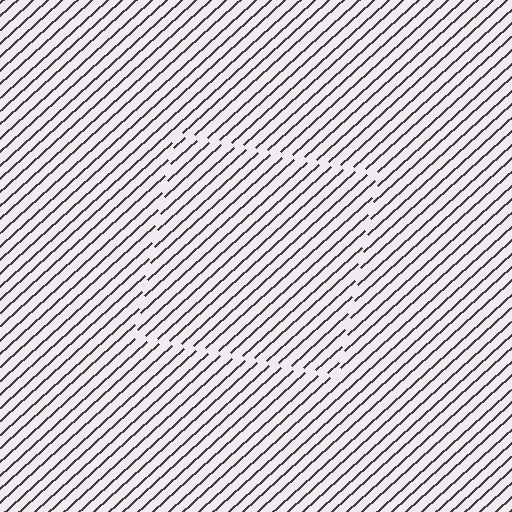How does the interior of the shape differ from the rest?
The interior of the shape contains the same grating, shifted by half a period — the contour is defined by the phase discontinuity where line-ends from the inner and outer gratings abut.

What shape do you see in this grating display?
An illusory square. The interior of the shape contains the same grating, shifted by half a period — the contour is defined by the phase discontinuity where line-ends from the inner and outer gratings abut.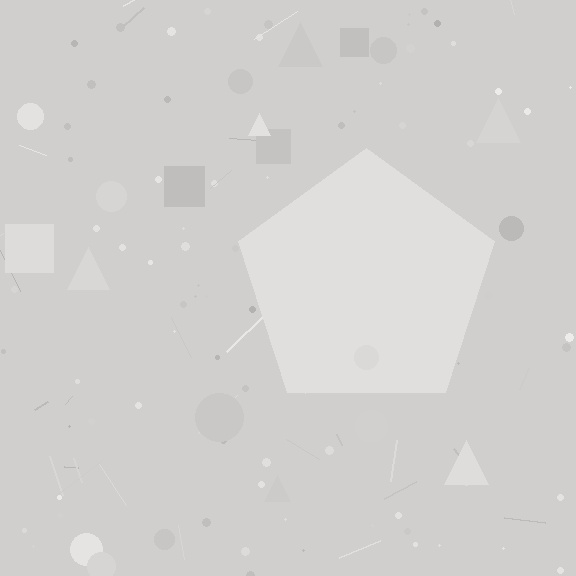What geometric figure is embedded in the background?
A pentagon is embedded in the background.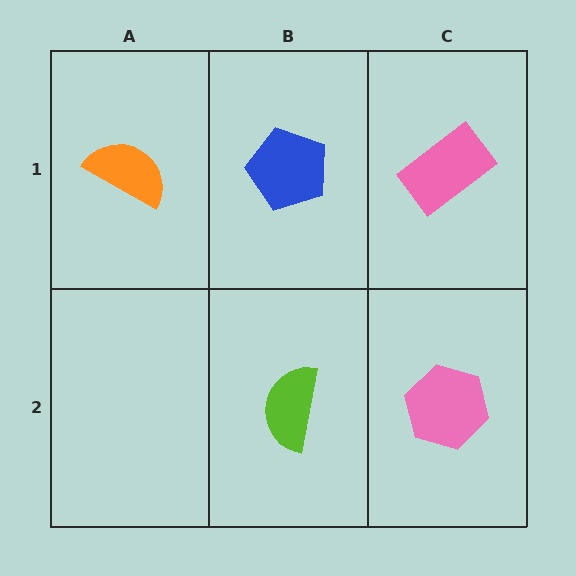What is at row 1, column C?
A pink rectangle.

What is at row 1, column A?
An orange semicircle.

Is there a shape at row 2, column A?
No, that cell is empty.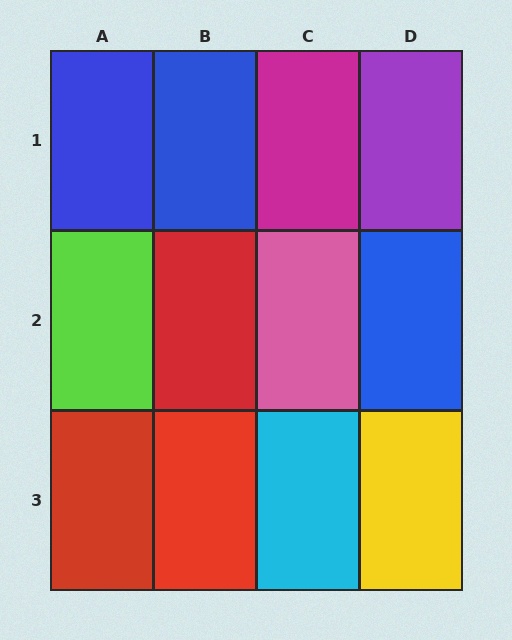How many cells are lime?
1 cell is lime.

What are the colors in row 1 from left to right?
Blue, blue, magenta, purple.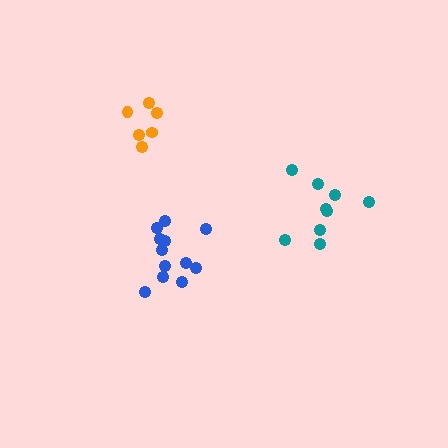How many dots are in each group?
Group 1: 12 dots, Group 2: 9 dots, Group 3: 6 dots (27 total).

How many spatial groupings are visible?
There are 3 spatial groupings.